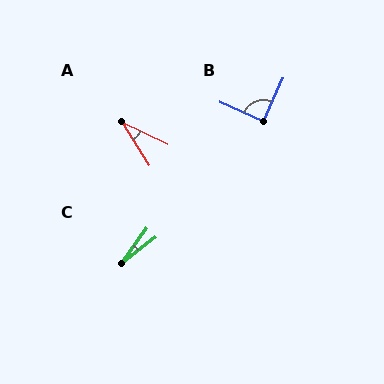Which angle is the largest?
B, at approximately 90 degrees.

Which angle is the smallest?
C, at approximately 17 degrees.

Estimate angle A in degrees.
Approximately 32 degrees.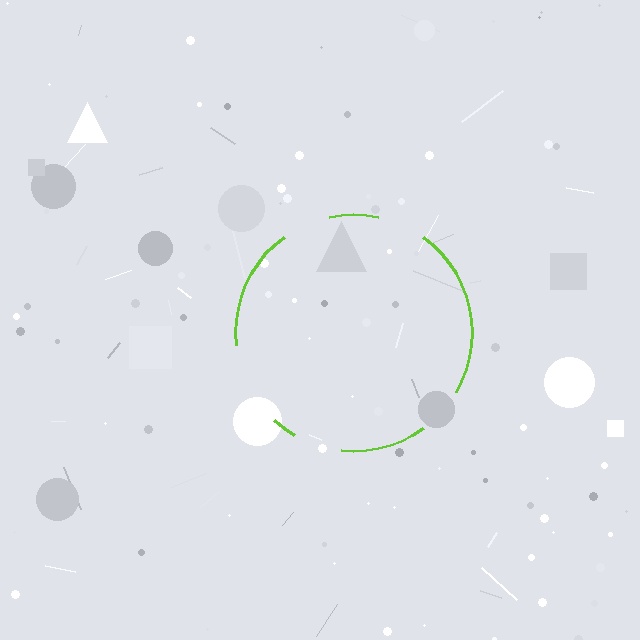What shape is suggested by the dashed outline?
The dashed outline suggests a circle.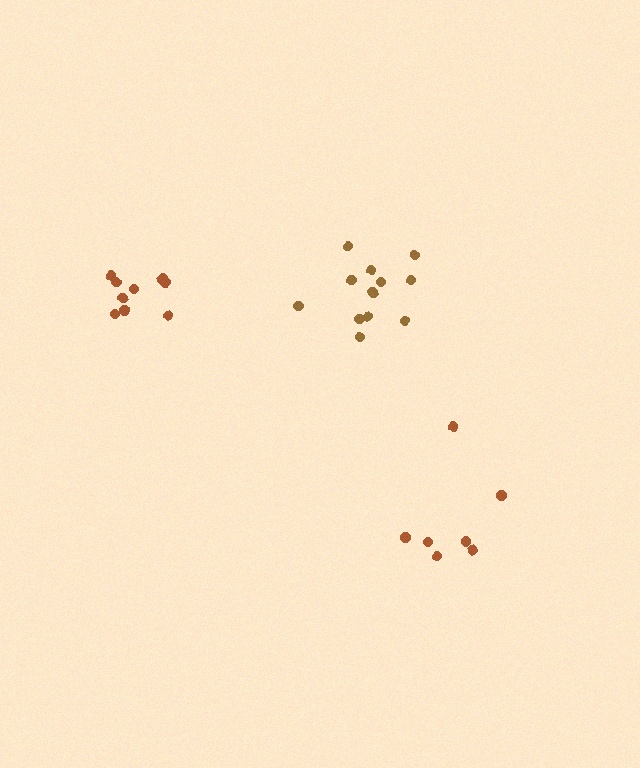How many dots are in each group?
Group 1: 10 dots, Group 2: 12 dots, Group 3: 7 dots (29 total).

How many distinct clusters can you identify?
There are 3 distinct clusters.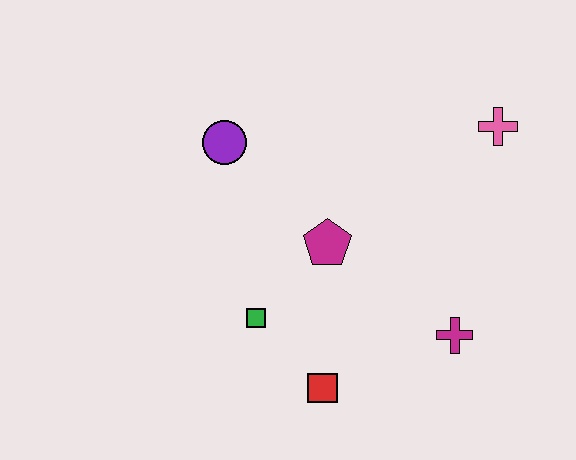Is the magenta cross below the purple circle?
Yes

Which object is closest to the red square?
The green square is closest to the red square.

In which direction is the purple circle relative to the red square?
The purple circle is above the red square.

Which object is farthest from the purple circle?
The magenta cross is farthest from the purple circle.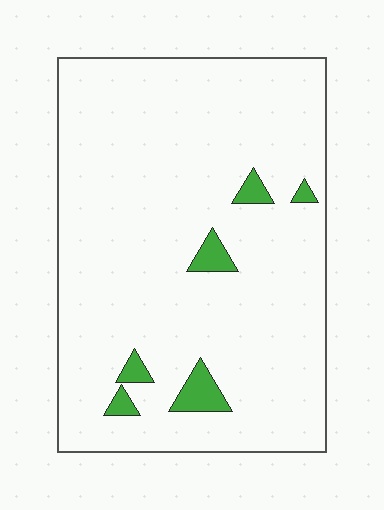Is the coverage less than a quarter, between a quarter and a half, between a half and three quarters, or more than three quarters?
Less than a quarter.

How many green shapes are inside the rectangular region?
6.